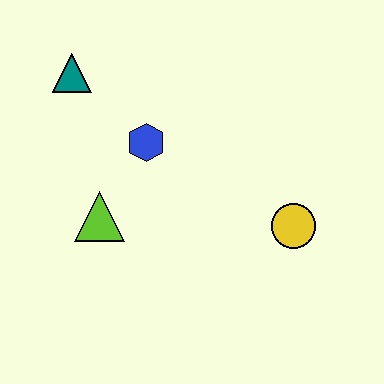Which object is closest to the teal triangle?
The blue hexagon is closest to the teal triangle.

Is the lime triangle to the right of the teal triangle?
Yes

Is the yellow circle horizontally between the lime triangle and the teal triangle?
No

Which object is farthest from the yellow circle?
The teal triangle is farthest from the yellow circle.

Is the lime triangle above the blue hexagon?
No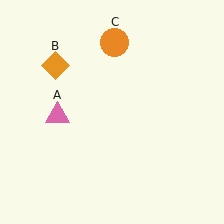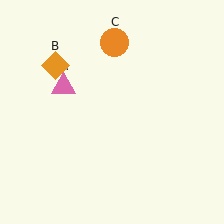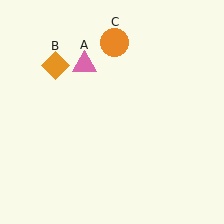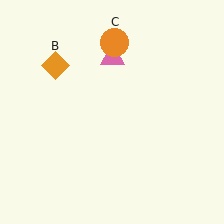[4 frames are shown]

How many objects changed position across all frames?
1 object changed position: pink triangle (object A).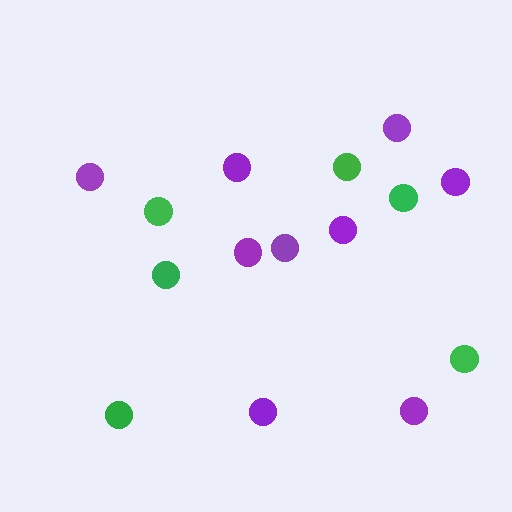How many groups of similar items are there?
There are 2 groups: one group of purple circles (9) and one group of green circles (6).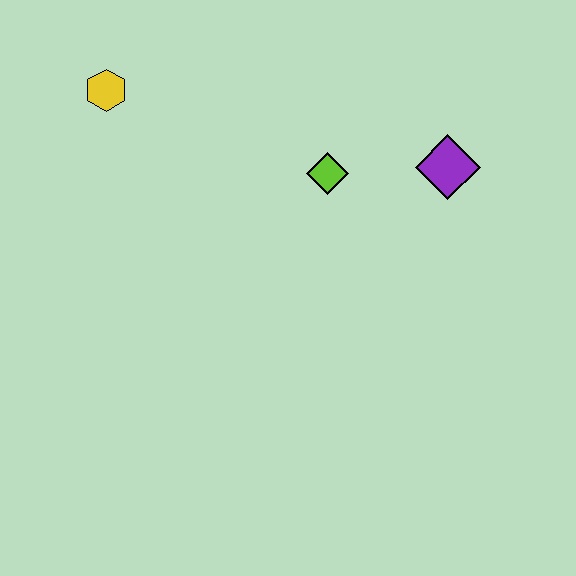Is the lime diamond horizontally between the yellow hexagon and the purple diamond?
Yes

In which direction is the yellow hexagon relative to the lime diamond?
The yellow hexagon is to the left of the lime diamond.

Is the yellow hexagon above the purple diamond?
Yes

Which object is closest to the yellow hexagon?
The lime diamond is closest to the yellow hexagon.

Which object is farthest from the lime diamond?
The yellow hexagon is farthest from the lime diamond.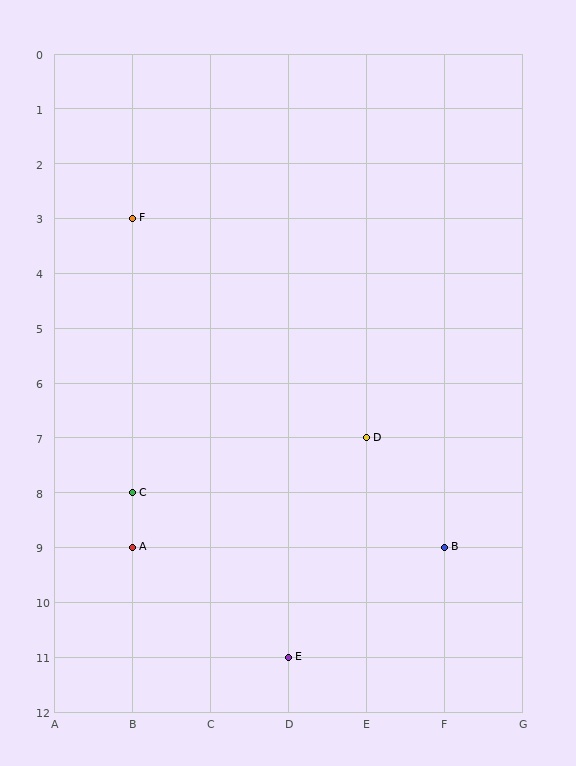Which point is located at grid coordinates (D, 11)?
Point E is at (D, 11).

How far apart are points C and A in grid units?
Points C and A are 1 row apart.